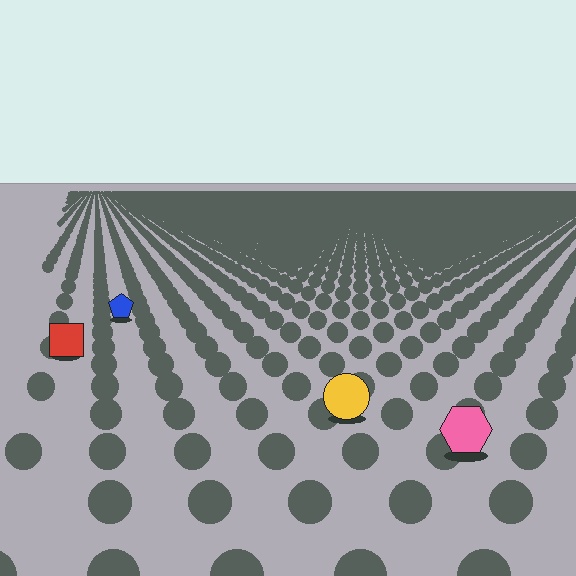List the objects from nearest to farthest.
From nearest to farthest: the pink hexagon, the yellow circle, the red square, the blue pentagon.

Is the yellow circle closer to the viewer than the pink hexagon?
No. The pink hexagon is closer — you can tell from the texture gradient: the ground texture is coarser near it.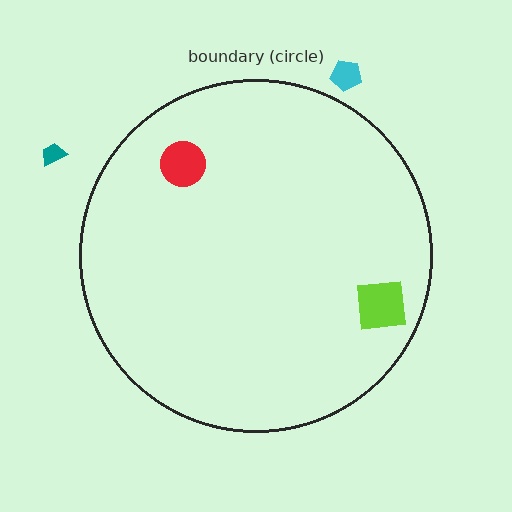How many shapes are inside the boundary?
2 inside, 2 outside.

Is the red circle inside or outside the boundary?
Inside.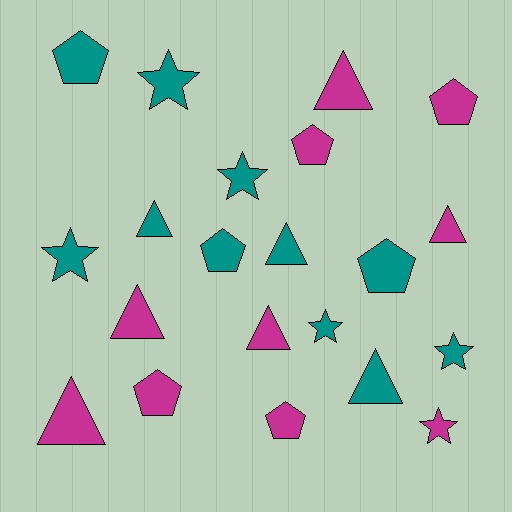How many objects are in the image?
There are 21 objects.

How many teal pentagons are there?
There are 3 teal pentagons.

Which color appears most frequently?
Teal, with 11 objects.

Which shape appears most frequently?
Triangle, with 8 objects.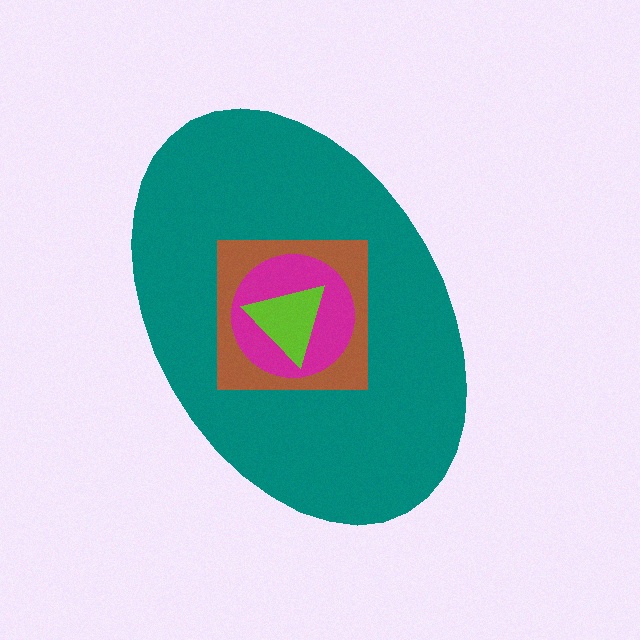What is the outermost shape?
The teal ellipse.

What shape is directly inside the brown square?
The magenta circle.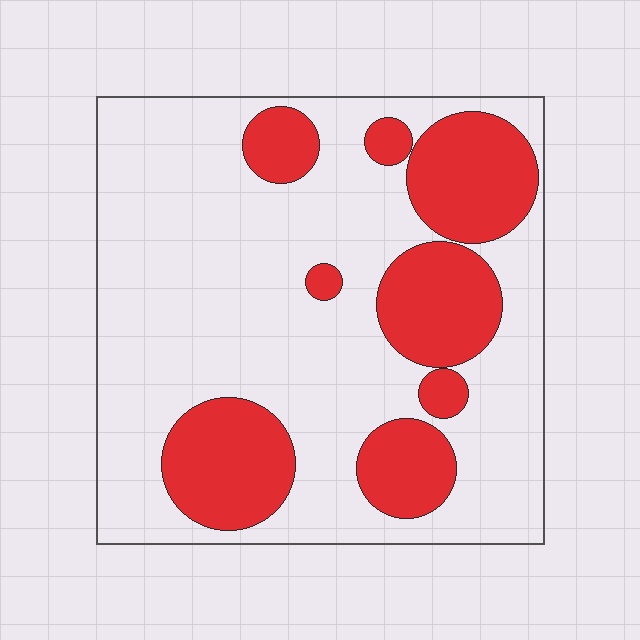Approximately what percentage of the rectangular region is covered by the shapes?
Approximately 30%.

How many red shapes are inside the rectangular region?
8.